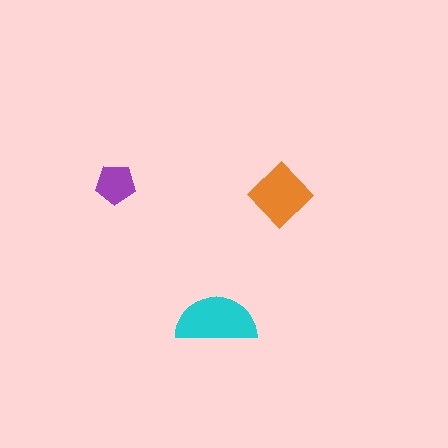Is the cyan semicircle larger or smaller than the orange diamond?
Larger.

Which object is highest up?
The purple pentagon is topmost.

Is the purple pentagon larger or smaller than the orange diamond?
Smaller.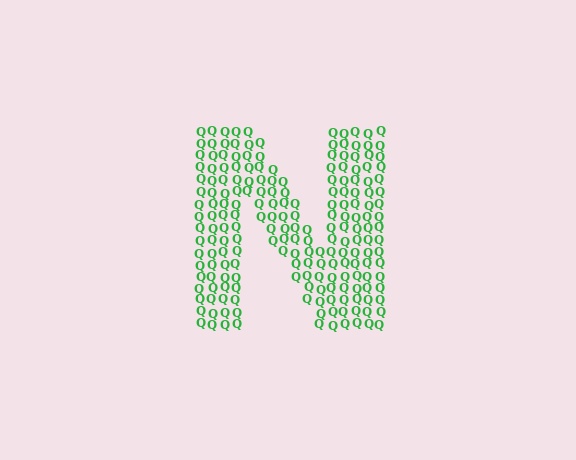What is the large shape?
The large shape is the letter N.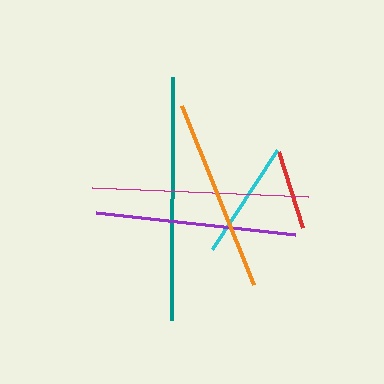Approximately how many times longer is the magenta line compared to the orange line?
The magenta line is approximately 1.1 times the length of the orange line.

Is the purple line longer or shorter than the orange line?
The purple line is longer than the orange line.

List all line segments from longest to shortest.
From longest to shortest: teal, magenta, purple, orange, cyan, red.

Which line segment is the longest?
The teal line is the longest at approximately 243 pixels.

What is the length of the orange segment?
The orange segment is approximately 193 pixels long.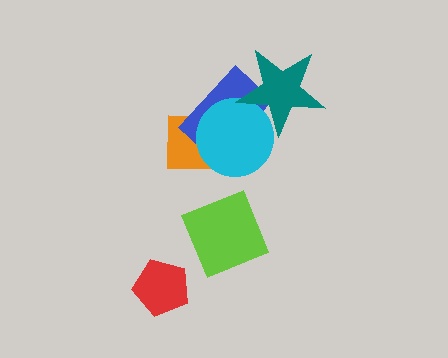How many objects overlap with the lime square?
0 objects overlap with the lime square.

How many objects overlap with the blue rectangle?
3 objects overlap with the blue rectangle.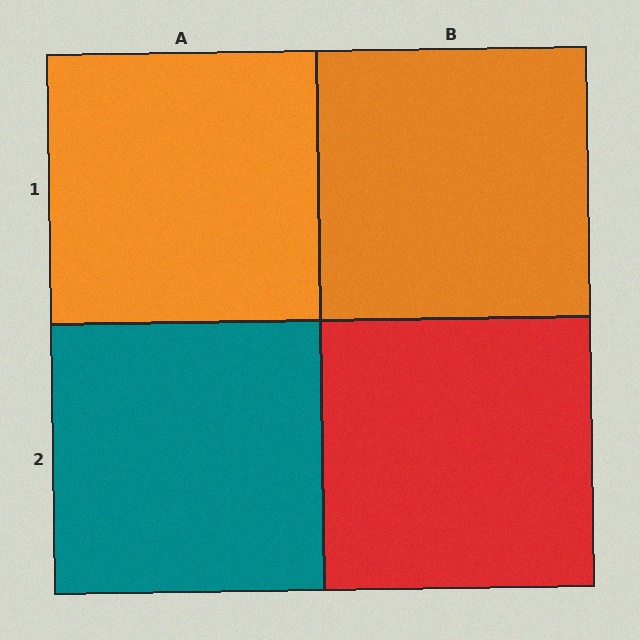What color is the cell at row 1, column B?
Orange.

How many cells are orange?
2 cells are orange.